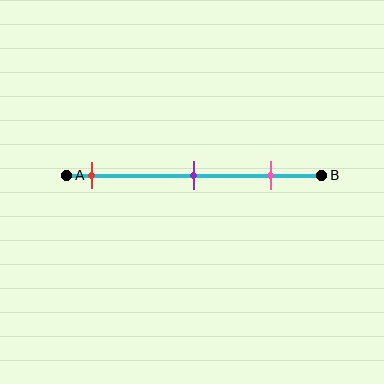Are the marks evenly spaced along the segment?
Yes, the marks are approximately evenly spaced.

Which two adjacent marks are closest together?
The purple and pink marks are the closest adjacent pair.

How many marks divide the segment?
There are 3 marks dividing the segment.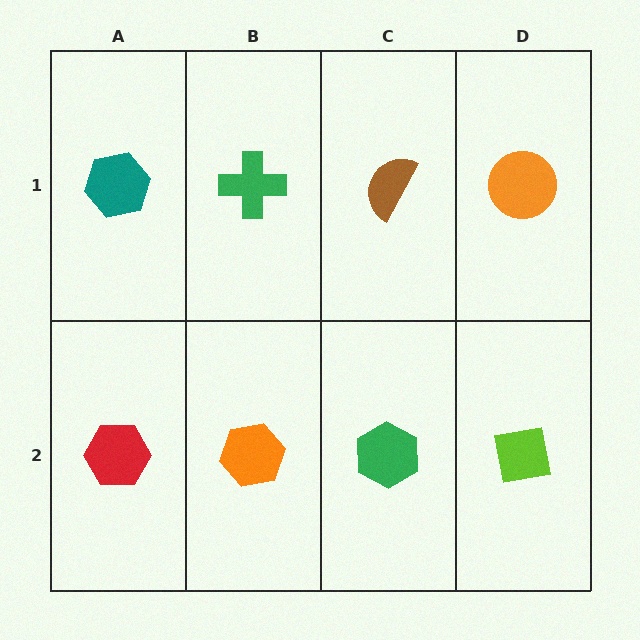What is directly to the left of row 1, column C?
A green cross.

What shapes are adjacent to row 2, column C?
A brown semicircle (row 1, column C), an orange hexagon (row 2, column B), a lime square (row 2, column D).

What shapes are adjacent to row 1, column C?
A green hexagon (row 2, column C), a green cross (row 1, column B), an orange circle (row 1, column D).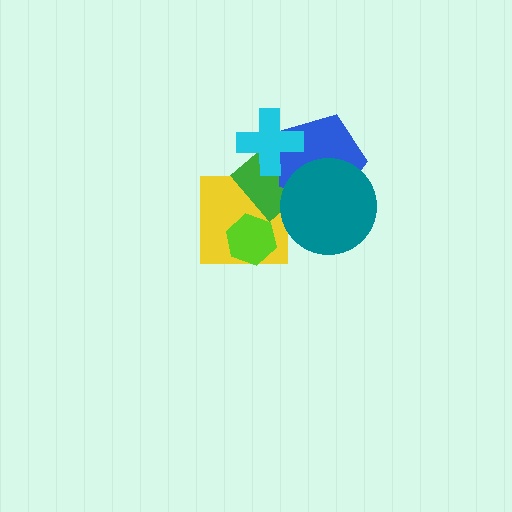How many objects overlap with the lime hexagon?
1 object overlaps with the lime hexagon.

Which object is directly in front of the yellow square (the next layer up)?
The lime hexagon is directly in front of the yellow square.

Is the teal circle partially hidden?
No, no other shape covers it.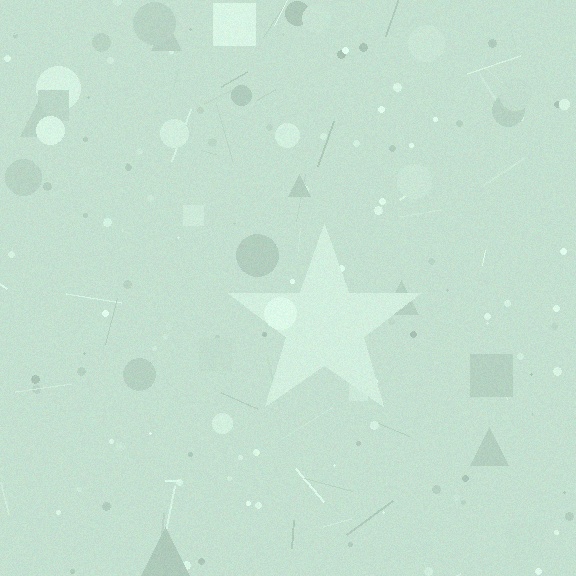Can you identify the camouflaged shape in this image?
The camouflaged shape is a star.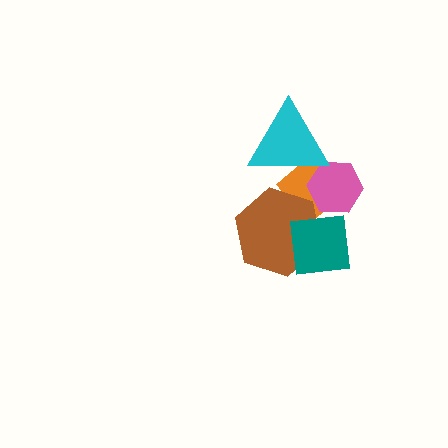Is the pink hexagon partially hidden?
Yes, it is partially covered by another shape.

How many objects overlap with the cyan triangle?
2 objects overlap with the cyan triangle.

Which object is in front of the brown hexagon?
The teal square is in front of the brown hexagon.